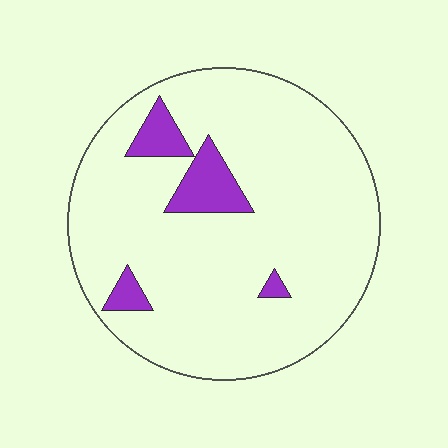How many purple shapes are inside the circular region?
4.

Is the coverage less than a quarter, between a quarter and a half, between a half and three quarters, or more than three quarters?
Less than a quarter.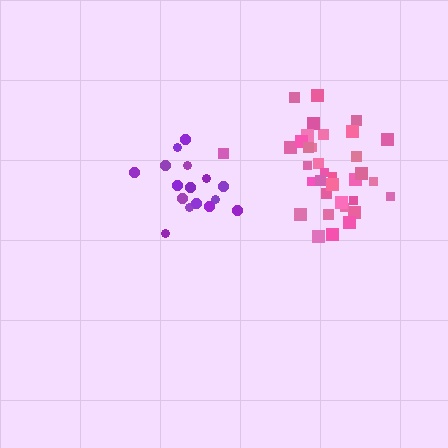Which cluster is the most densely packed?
Pink.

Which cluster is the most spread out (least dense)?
Purple.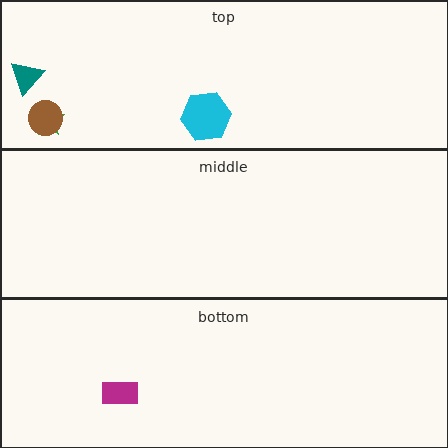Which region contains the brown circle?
The top region.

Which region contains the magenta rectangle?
The bottom region.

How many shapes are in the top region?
4.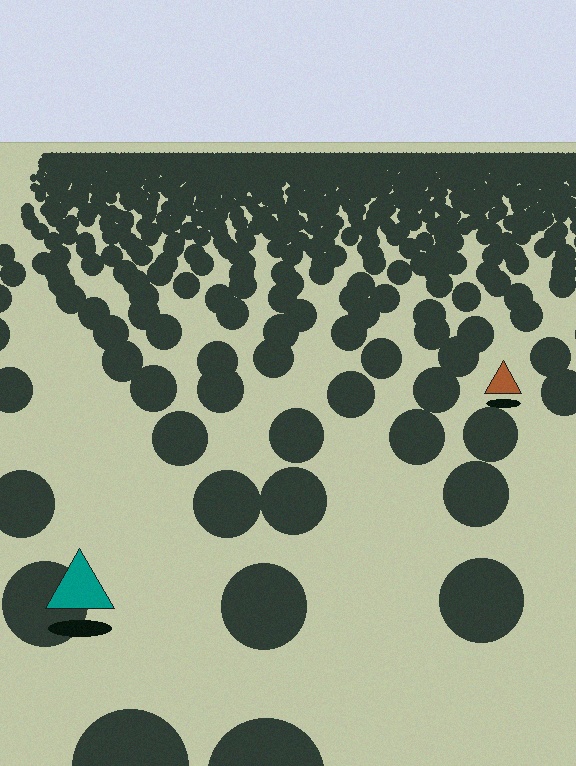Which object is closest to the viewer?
The teal triangle is closest. The texture marks near it are larger and more spread out.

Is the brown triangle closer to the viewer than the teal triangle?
No. The teal triangle is closer — you can tell from the texture gradient: the ground texture is coarser near it.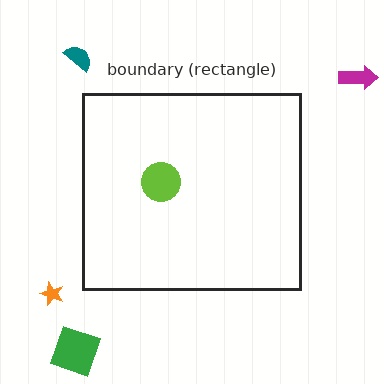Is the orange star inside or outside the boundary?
Outside.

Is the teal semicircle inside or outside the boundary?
Outside.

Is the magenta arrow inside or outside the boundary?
Outside.